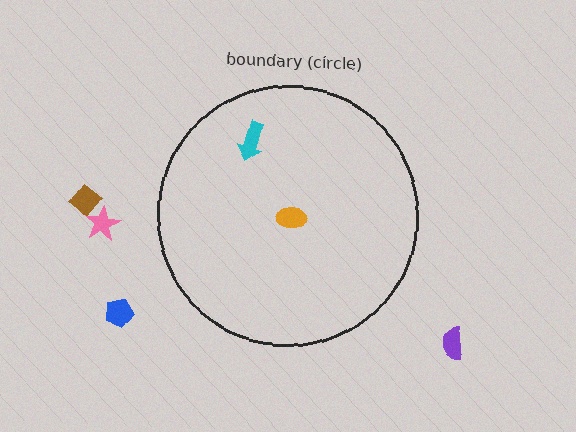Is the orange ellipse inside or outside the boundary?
Inside.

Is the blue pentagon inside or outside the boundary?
Outside.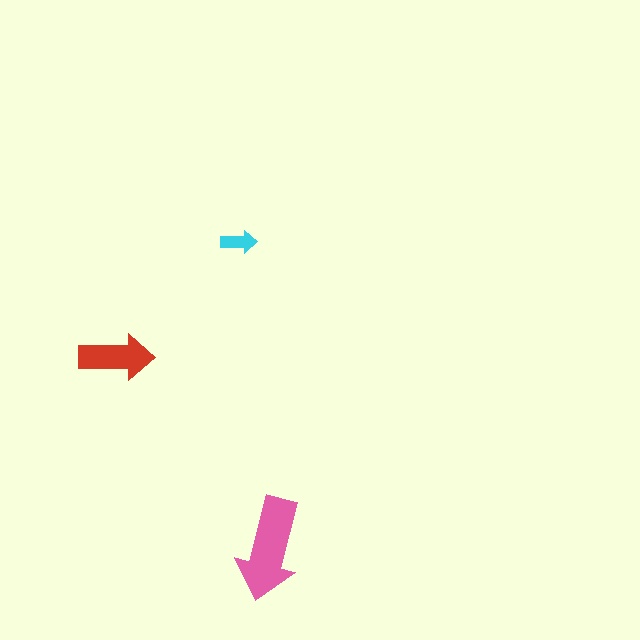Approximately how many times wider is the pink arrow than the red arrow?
About 1.5 times wider.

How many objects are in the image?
There are 3 objects in the image.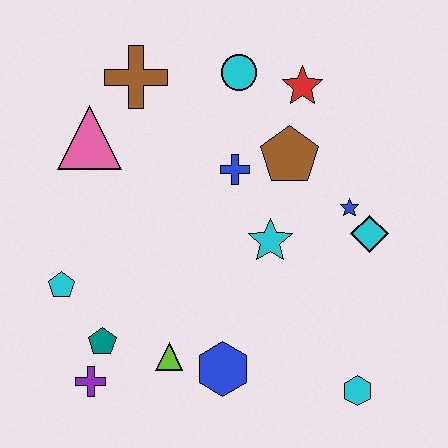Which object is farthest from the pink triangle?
The cyan hexagon is farthest from the pink triangle.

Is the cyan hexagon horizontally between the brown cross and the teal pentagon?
No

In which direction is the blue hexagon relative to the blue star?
The blue hexagon is below the blue star.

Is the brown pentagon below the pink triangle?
Yes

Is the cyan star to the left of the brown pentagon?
Yes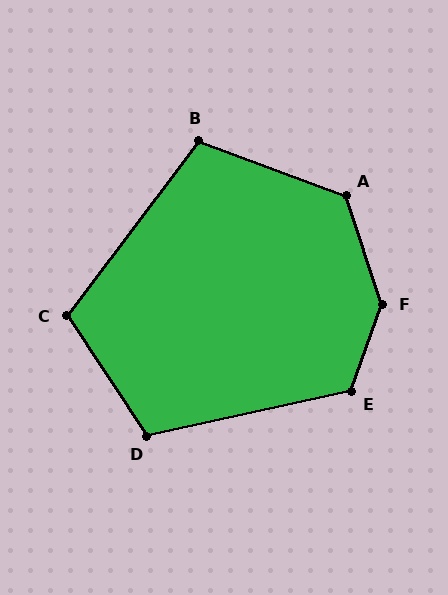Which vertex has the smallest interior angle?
B, at approximately 107 degrees.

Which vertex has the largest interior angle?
F, at approximately 142 degrees.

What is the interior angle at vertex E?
Approximately 122 degrees (obtuse).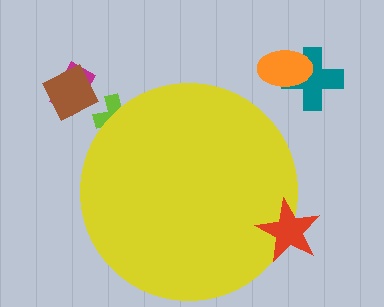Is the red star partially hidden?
No, the red star is fully visible.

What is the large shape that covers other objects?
A yellow circle.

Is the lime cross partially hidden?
Yes, the lime cross is partially hidden behind the yellow circle.